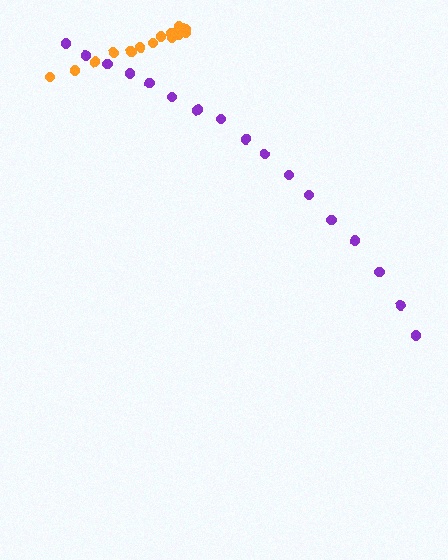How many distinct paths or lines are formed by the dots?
There are 2 distinct paths.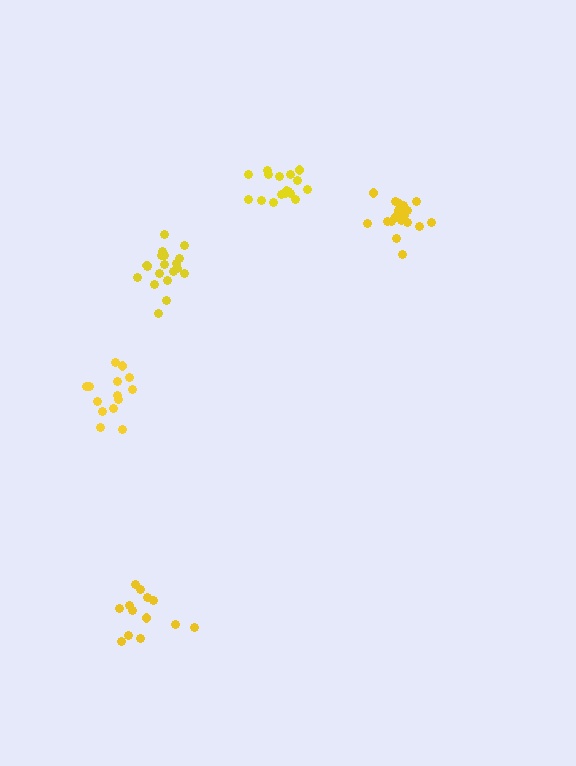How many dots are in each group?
Group 1: 17 dots, Group 2: 18 dots, Group 3: 14 dots, Group 4: 13 dots, Group 5: 19 dots (81 total).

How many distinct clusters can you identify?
There are 5 distinct clusters.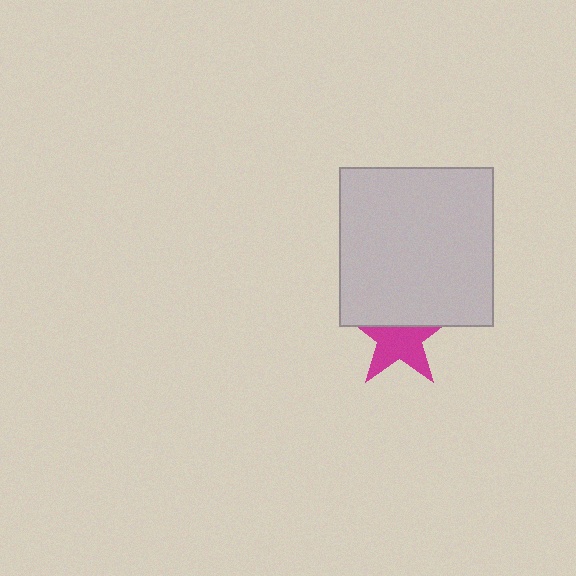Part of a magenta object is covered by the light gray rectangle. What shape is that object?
It is a star.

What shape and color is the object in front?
The object in front is a light gray rectangle.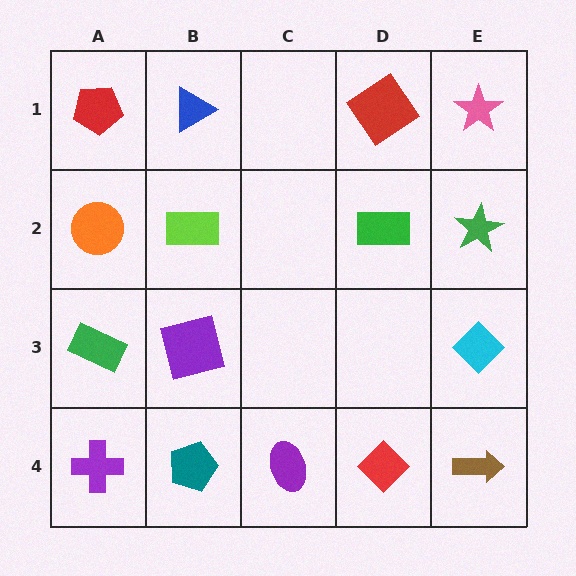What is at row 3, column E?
A cyan diamond.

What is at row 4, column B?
A teal pentagon.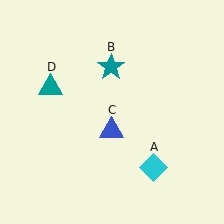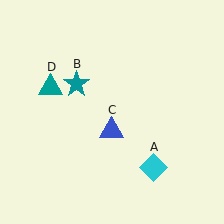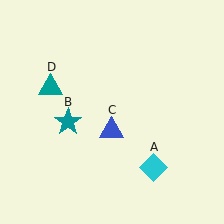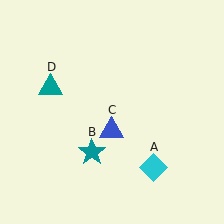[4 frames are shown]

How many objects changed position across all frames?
1 object changed position: teal star (object B).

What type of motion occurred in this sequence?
The teal star (object B) rotated counterclockwise around the center of the scene.